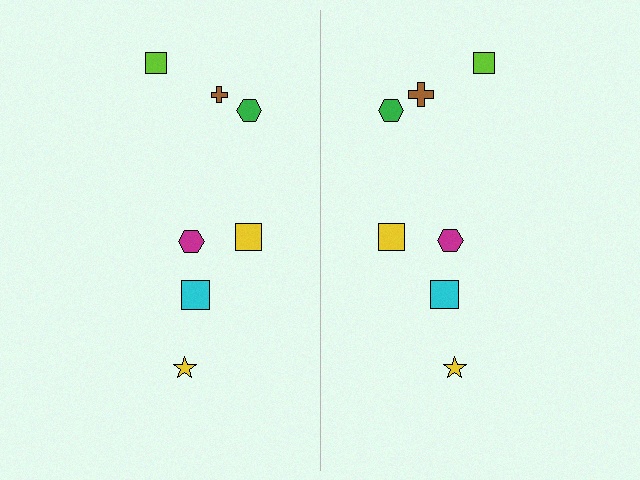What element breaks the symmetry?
The brown cross on the right side has a different size than its mirror counterpart.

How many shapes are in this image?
There are 14 shapes in this image.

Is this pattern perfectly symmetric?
No, the pattern is not perfectly symmetric. The brown cross on the right side has a different size than its mirror counterpart.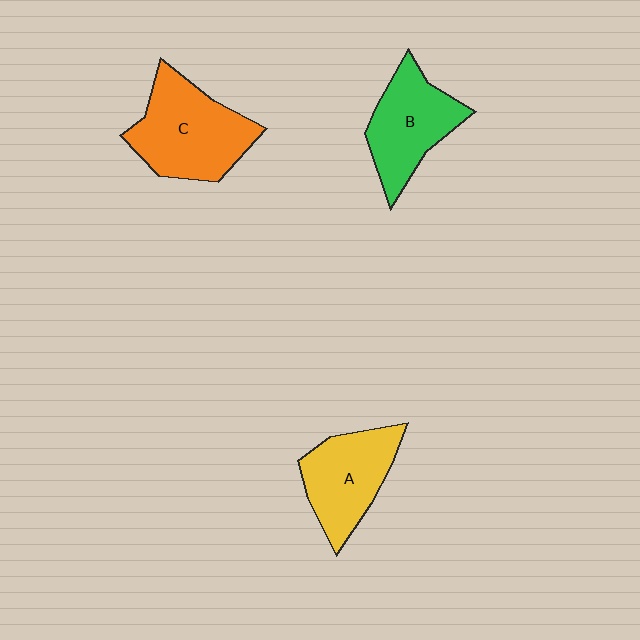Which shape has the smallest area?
Shape A (yellow).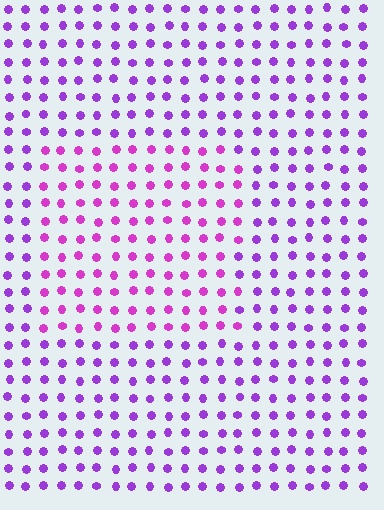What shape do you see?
I see a rectangle.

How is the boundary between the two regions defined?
The boundary is defined purely by a slight shift in hue (about 27 degrees). Spacing, size, and orientation are identical on both sides.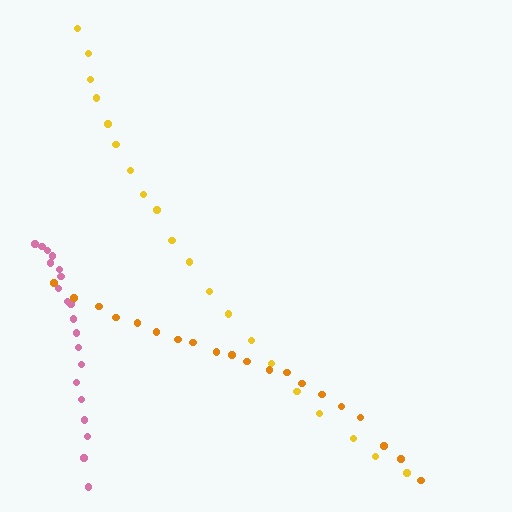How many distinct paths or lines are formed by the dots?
There are 3 distinct paths.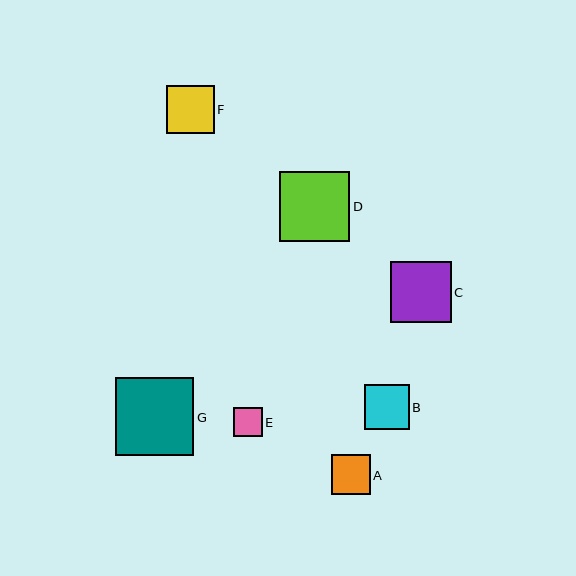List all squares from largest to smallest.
From largest to smallest: G, D, C, F, B, A, E.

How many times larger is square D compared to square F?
Square D is approximately 1.5 times the size of square F.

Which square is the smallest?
Square E is the smallest with a size of approximately 29 pixels.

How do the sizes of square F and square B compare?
Square F and square B are approximately the same size.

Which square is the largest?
Square G is the largest with a size of approximately 78 pixels.